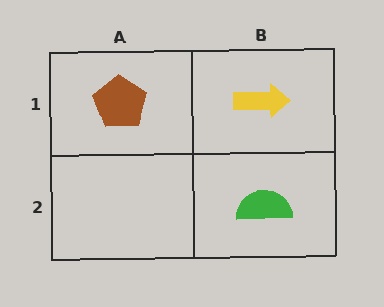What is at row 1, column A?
A brown pentagon.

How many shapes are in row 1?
2 shapes.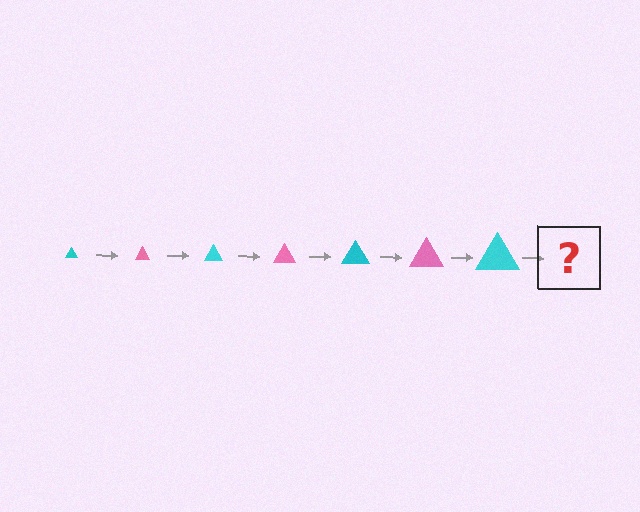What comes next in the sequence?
The next element should be a pink triangle, larger than the previous one.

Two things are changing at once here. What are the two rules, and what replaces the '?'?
The two rules are that the triangle grows larger each step and the color cycles through cyan and pink. The '?' should be a pink triangle, larger than the previous one.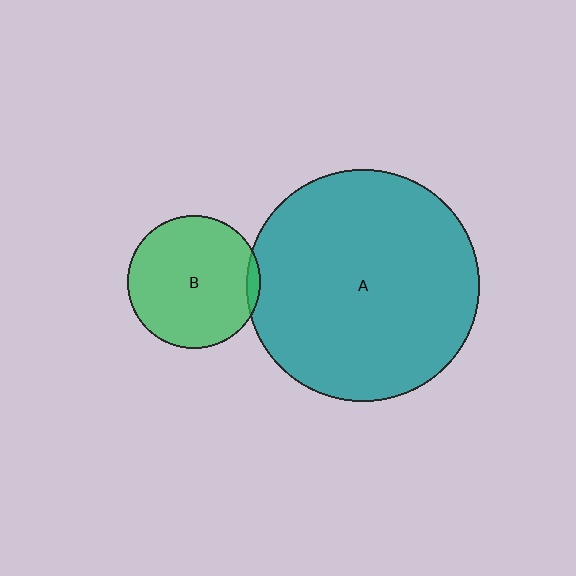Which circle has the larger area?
Circle A (teal).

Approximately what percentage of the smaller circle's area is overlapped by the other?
Approximately 5%.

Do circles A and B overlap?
Yes.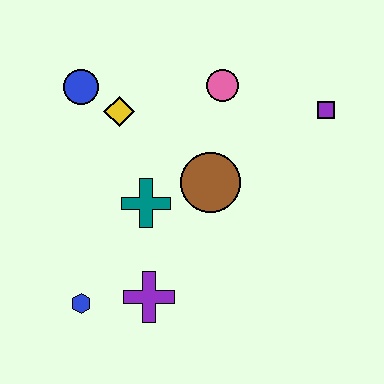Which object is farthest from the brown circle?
The blue hexagon is farthest from the brown circle.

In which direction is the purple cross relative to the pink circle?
The purple cross is below the pink circle.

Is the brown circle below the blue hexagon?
No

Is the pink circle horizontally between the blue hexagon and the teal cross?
No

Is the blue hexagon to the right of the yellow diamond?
No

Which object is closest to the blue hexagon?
The purple cross is closest to the blue hexagon.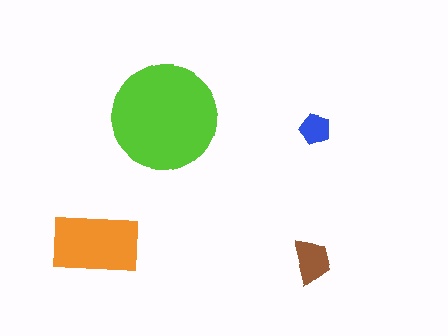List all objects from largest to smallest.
The lime circle, the orange rectangle, the brown trapezoid, the blue pentagon.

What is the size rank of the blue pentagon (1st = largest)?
4th.